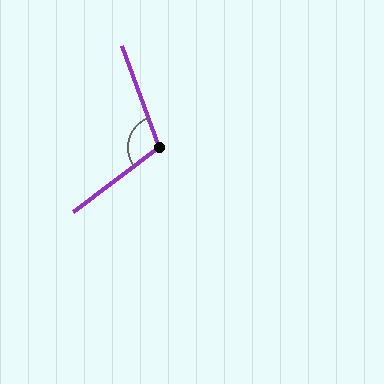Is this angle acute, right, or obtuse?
It is obtuse.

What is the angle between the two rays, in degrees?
Approximately 107 degrees.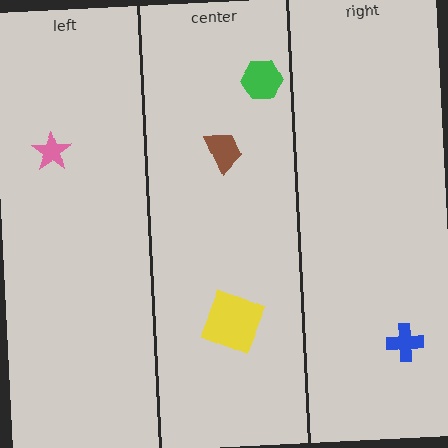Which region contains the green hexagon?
The center region.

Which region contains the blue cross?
The right region.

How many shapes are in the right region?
1.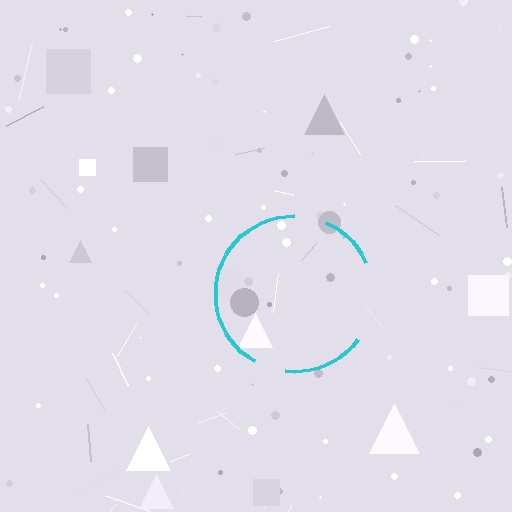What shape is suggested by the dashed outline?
The dashed outline suggests a circle.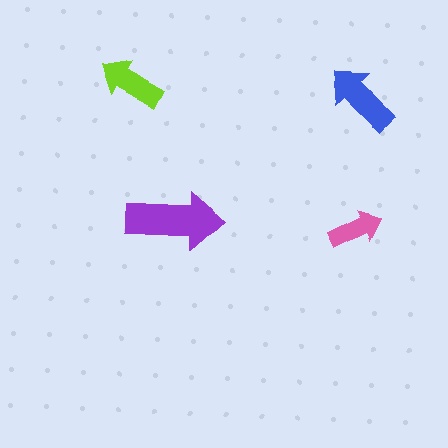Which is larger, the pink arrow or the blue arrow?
The blue one.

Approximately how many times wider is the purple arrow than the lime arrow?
About 1.5 times wider.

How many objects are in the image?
There are 4 objects in the image.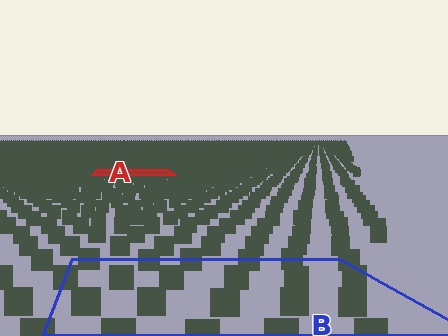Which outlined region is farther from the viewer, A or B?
Region A is farther from the viewer — the texture elements inside it appear smaller and more densely packed.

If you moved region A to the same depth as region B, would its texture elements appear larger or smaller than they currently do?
They would appear larger. At a closer depth, the same texture elements are projected at a bigger on-screen size.